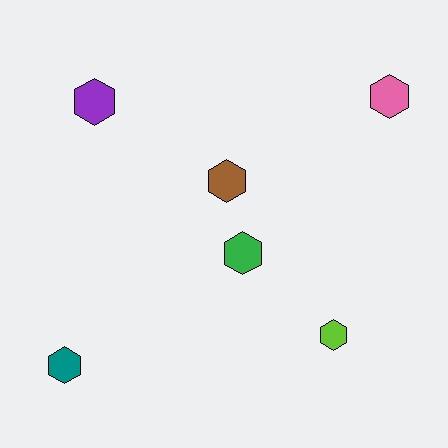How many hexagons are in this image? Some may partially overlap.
There are 6 hexagons.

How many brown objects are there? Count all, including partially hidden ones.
There is 1 brown object.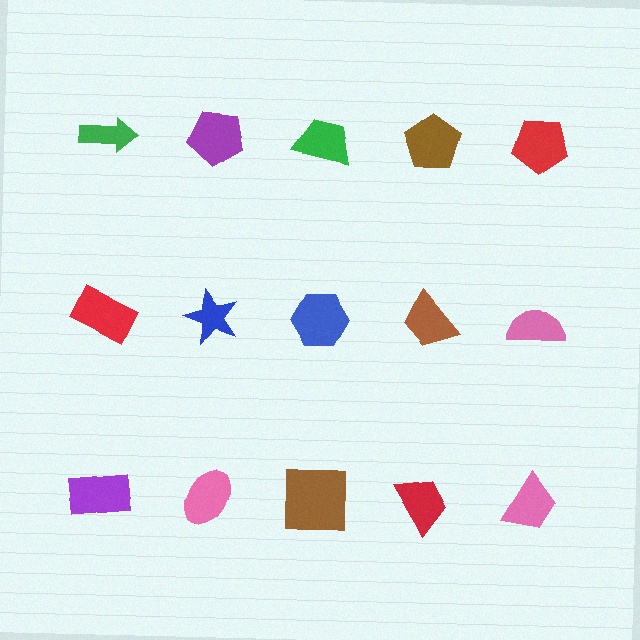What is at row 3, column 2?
A pink ellipse.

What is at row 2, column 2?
A blue star.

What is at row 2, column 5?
A pink semicircle.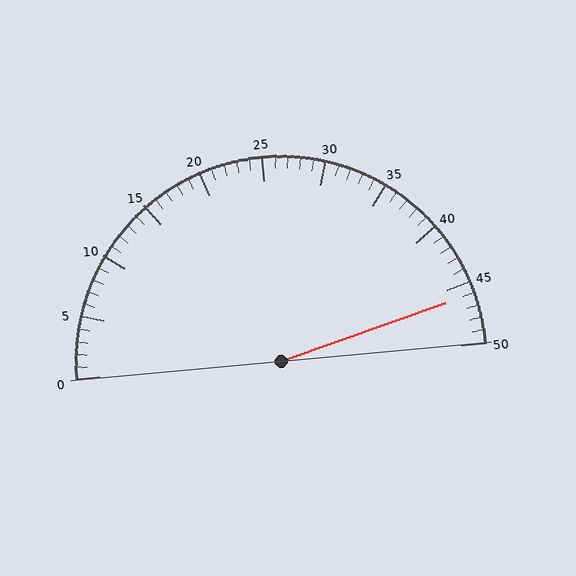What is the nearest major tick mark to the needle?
The nearest major tick mark is 45.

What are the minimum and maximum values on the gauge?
The gauge ranges from 0 to 50.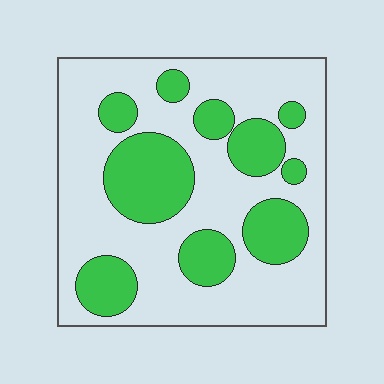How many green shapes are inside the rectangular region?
10.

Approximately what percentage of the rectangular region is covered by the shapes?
Approximately 30%.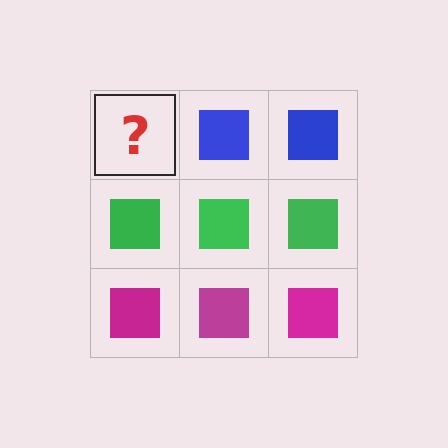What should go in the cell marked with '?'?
The missing cell should contain a blue square.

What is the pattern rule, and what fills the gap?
The rule is that each row has a consistent color. The gap should be filled with a blue square.